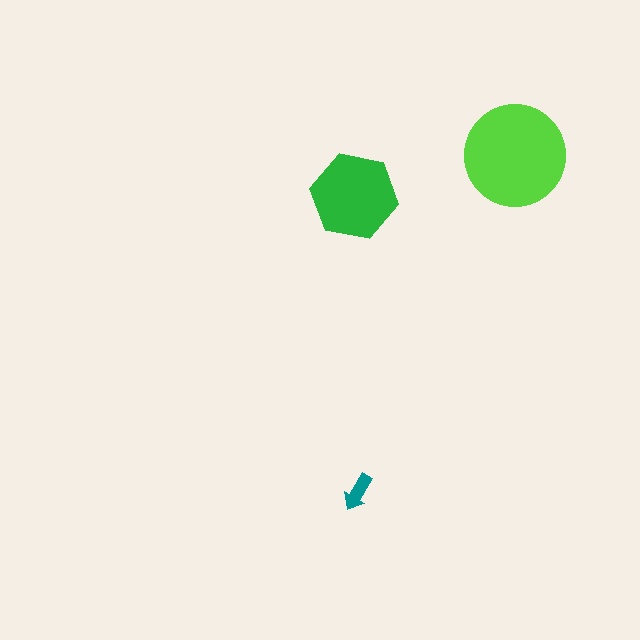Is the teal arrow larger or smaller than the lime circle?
Smaller.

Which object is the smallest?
The teal arrow.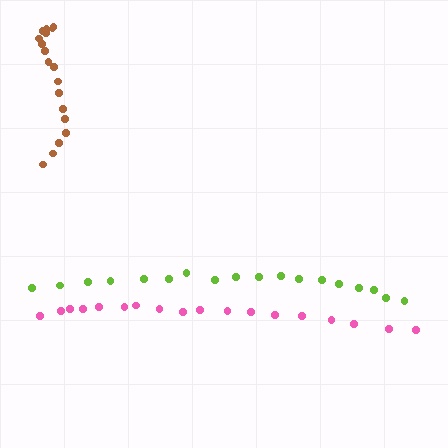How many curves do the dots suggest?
There are 3 distinct paths.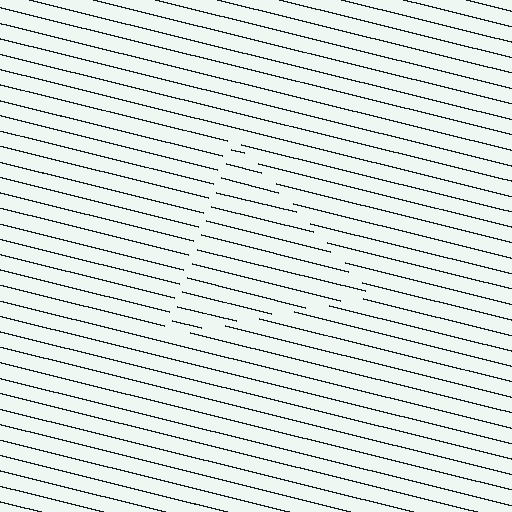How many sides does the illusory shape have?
3 sides — the line-ends trace a triangle.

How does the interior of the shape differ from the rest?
The interior of the shape contains the same grating, shifted by half a period — the contour is defined by the phase discontinuity where line-ends from the inner and outer gratings abut.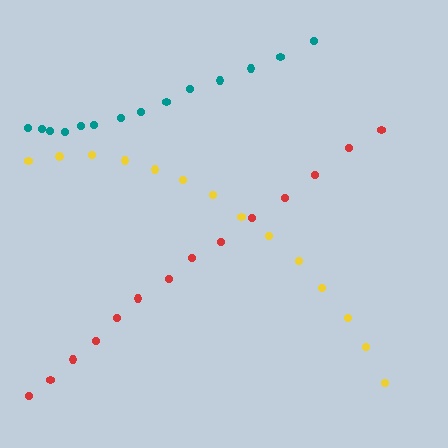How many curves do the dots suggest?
There are 3 distinct paths.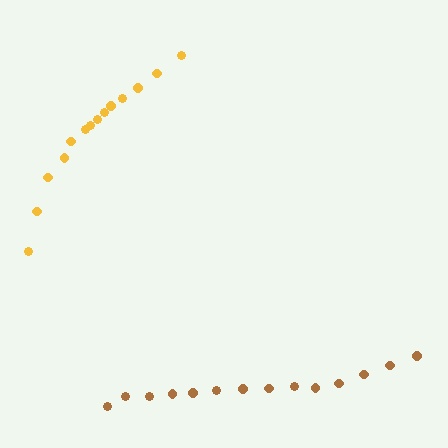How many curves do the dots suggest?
There are 2 distinct paths.